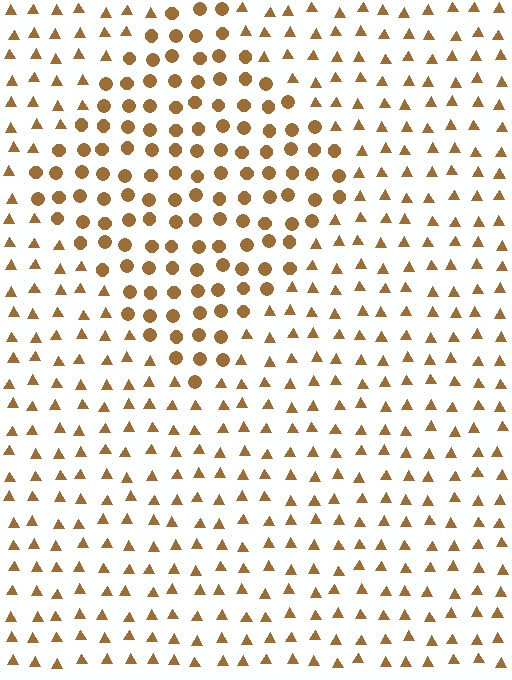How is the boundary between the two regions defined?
The boundary is defined by a change in element shape: circles inside vs. triangles outside. All elements share the same color and spacing.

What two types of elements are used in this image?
The image uses circles inside the diamond region and triangles outside it.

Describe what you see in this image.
The image is filled with small brown elements arranged in a uniform grid. A diamond-shaped region contains circles, while the surrounding area contains triangles. The boundary is defined purely by the change in element shape.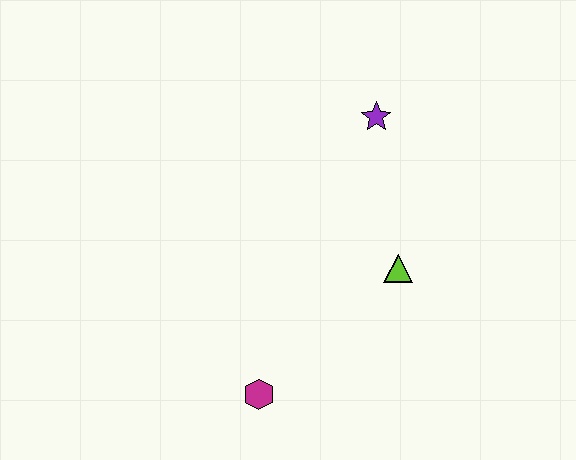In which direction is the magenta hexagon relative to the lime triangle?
The magenta hexagon is to the left of the lime triangle.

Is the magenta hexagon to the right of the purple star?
No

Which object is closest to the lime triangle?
The purple star is closest to the lime triangle.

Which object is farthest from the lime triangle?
The magenta hexagon is farthest from the lime triangle.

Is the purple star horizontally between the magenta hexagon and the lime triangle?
Yes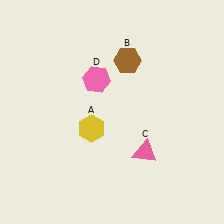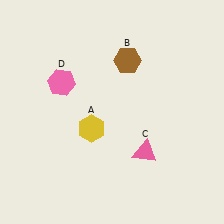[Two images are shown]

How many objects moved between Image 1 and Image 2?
1 object moved between the two images.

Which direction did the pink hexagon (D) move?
The pink hexagon (D) moved left.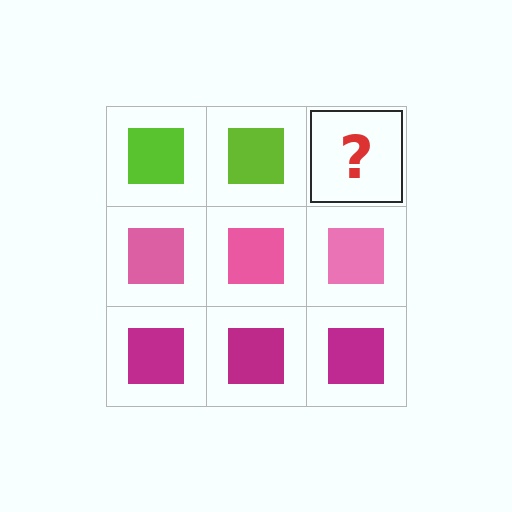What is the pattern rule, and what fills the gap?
The rule is that each row has a consistent color. The gap should be filled with a lime square.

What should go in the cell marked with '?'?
The missing cell should contain a lime square.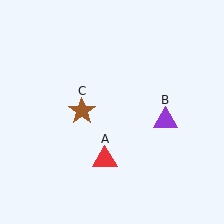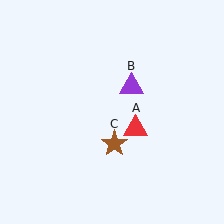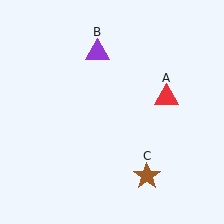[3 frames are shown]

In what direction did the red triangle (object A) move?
The red triangle (object A) moved up and to the right.